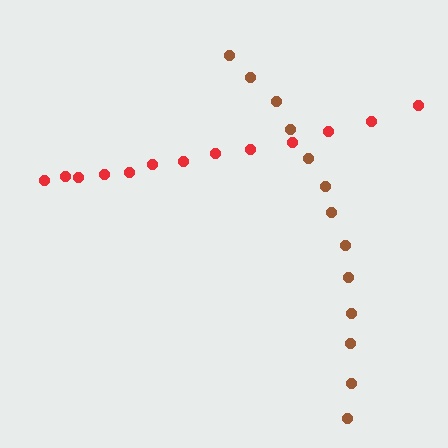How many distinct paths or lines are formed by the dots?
There are 2 distinct paths.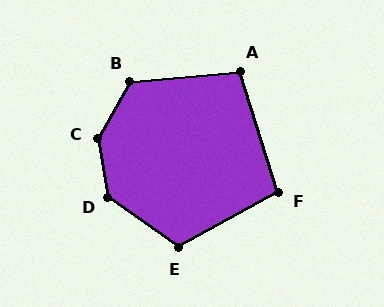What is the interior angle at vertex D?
Approximately 135 degrees (obtuse).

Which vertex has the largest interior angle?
C, at approximately 141 degrees.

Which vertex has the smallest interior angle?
F, at approximately 101 degrees.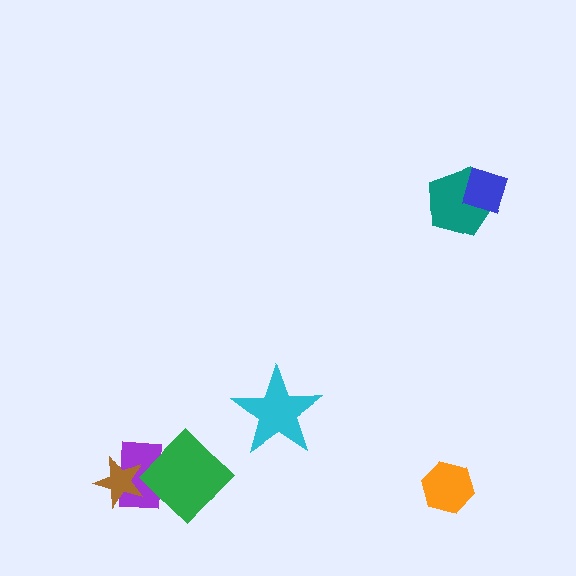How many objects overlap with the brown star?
2 objects overlap with the brown star.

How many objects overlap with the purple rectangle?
2 objects overlap with the purple rectangle.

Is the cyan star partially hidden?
No, no other shape covers it.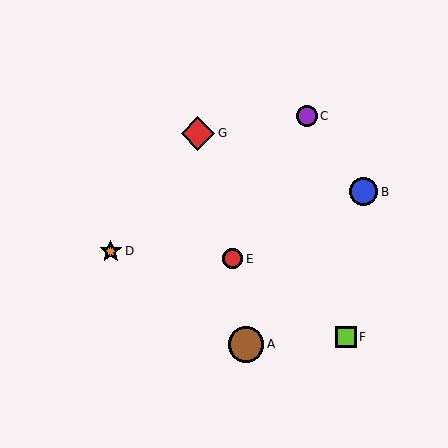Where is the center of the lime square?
The center of the lime square is at (346, 337).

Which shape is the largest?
The brown circle (labeled A) is the largest.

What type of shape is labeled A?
Shape A is a brown circle.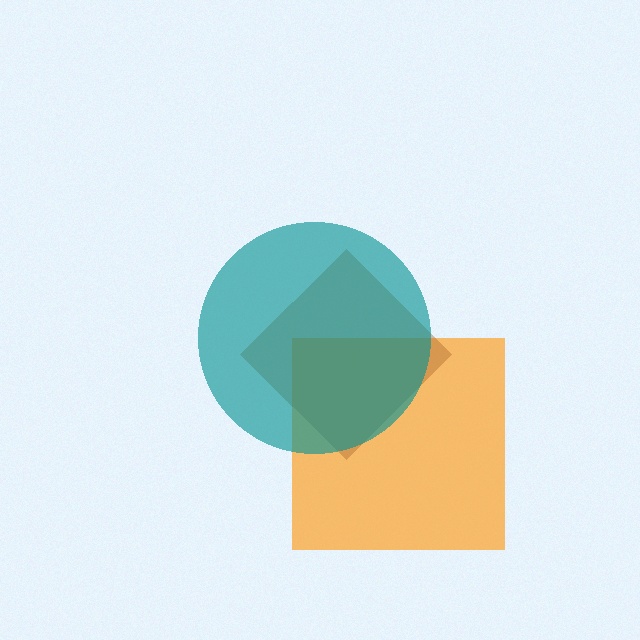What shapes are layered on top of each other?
The layered shapes are: an orange square, a brown diamond, a teal circle.